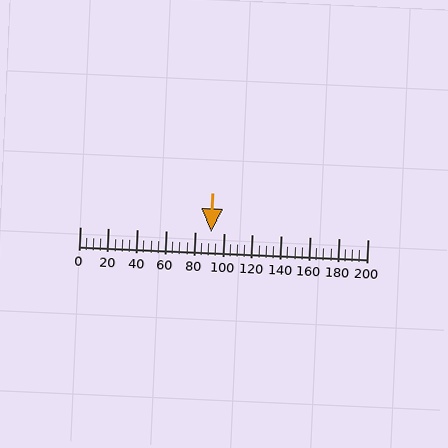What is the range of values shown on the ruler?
The ruler shows values from 0 to 200.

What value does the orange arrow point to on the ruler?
The orange arrow points to approximately 91.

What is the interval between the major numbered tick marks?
The major tick marks are spaced 20 units apart.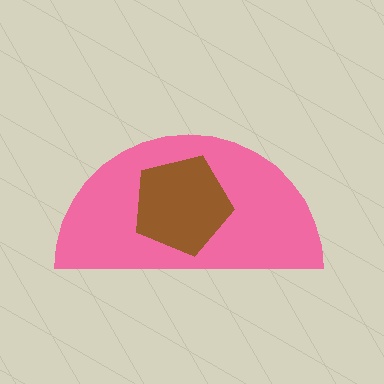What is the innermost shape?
The brown pentagon.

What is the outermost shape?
The pink semicircle.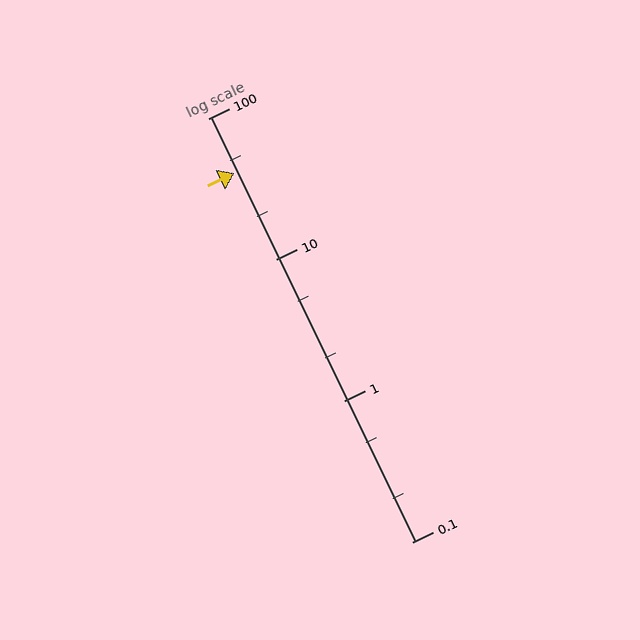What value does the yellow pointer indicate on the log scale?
The pointer indicates approximately 41.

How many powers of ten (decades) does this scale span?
The scale spans 3 decades, from 0.1 to 100.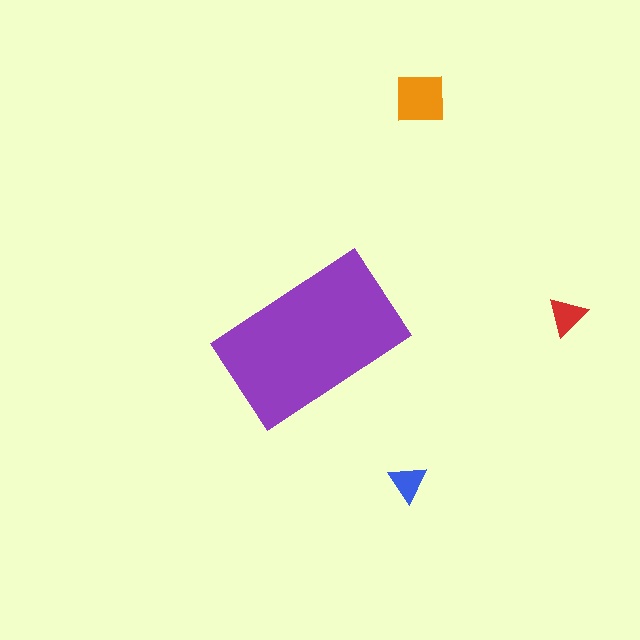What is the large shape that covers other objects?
A purple rectangle.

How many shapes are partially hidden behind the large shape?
0 shapes are partially hidden.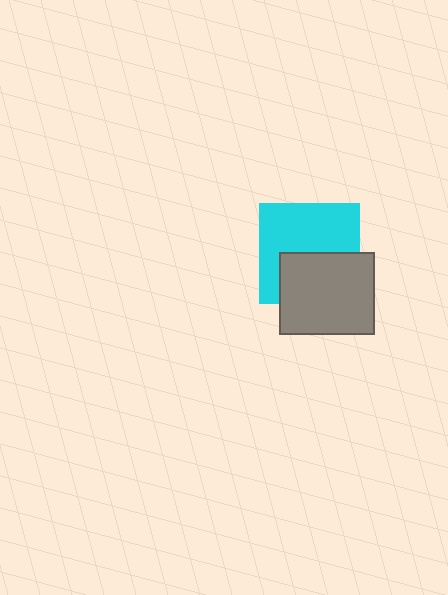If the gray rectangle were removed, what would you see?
You would see the complete cyan square.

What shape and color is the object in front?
The object in front is a gray rectangle.